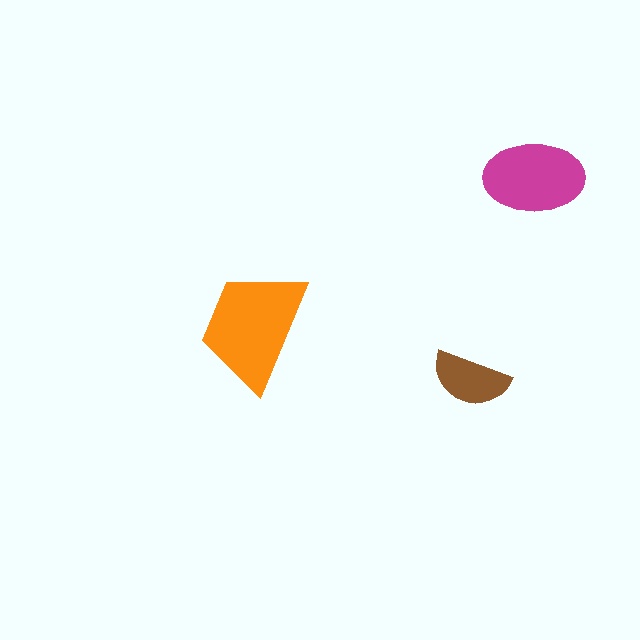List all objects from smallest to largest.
The brown semicircle, the magenta ellipse, the orange trapezoid.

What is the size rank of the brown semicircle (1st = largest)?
3rd.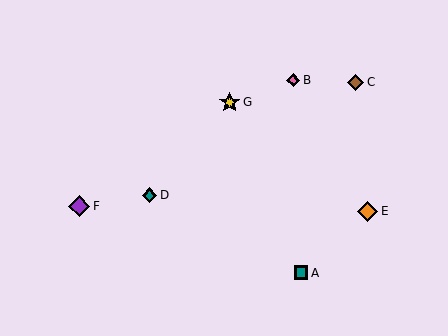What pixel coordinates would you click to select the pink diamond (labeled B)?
Click at (293, 80) to select the pink diamond B.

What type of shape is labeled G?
Shape G is a yellow star.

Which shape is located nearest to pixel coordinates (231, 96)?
The yellow star (labeled G) at (230, 102) is nearest to that location.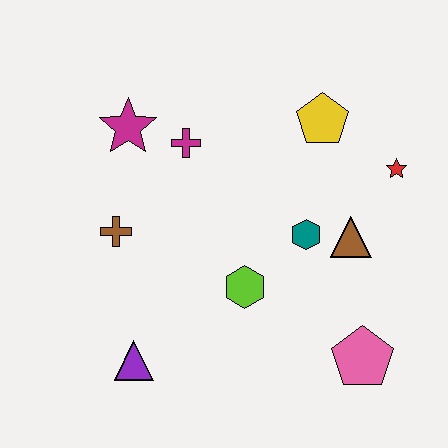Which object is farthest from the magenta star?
The pink pentagon is farthest from the magenta star.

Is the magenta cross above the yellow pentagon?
No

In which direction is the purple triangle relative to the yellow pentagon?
The purple triangle is below the yellow pentagon.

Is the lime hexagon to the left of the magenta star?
No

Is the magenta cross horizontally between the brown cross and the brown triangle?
Yes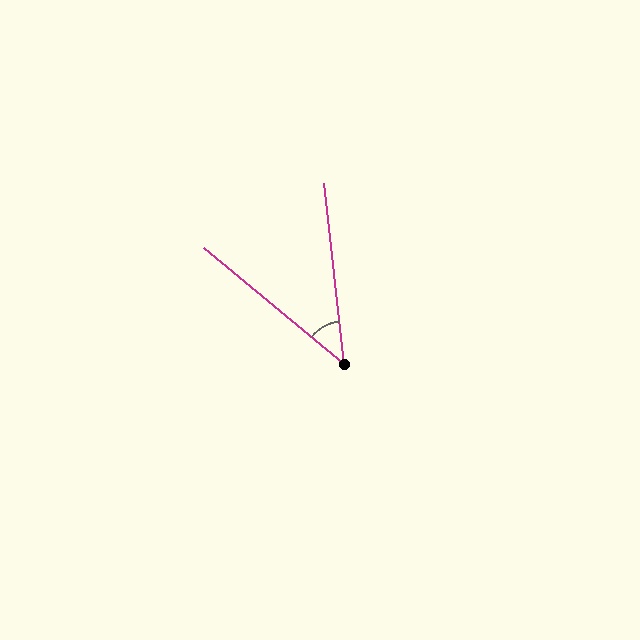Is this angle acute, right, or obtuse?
It is acute.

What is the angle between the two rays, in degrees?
Approximately 44 degrees.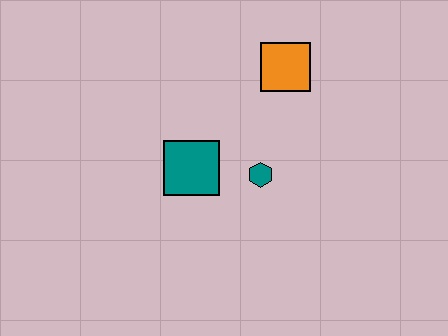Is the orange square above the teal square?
Yes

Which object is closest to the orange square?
The teal hexagon is closest to the orange square.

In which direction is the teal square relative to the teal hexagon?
The teal square is to the left of the teal hexagon.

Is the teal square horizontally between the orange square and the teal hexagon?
No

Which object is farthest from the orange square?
The teal square is farthest from the orange square.